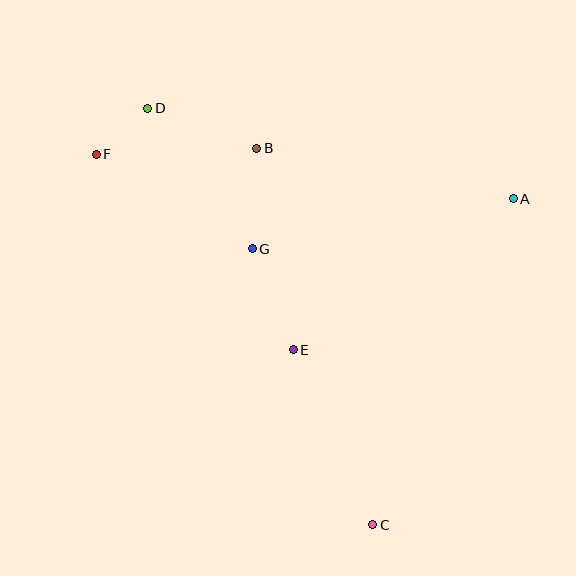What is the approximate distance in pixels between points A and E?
The distance between A and E is approximately 267 pixels.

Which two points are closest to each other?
Points D and F are closest to each other.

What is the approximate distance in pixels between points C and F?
The distance between C and F is approximately 462 pixels.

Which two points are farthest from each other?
Points C and D are farthest from each other.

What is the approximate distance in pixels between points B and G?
The distance between B and G is approximately 100 pixels.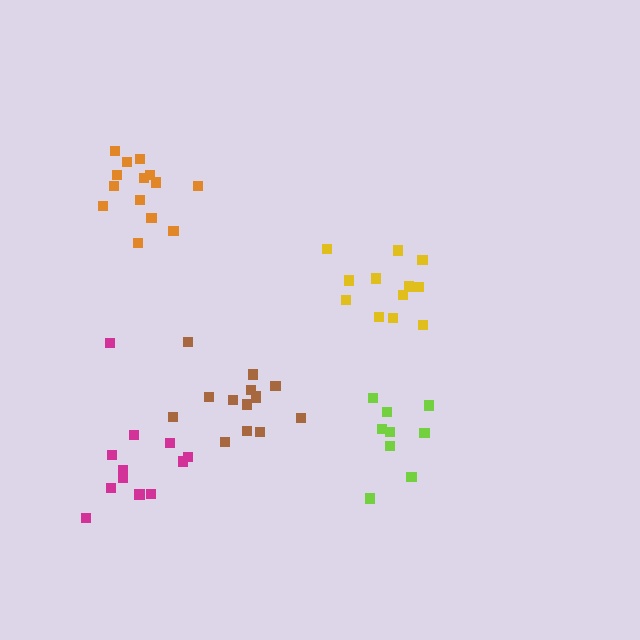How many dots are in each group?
Group 1: 14 dots, Group 2: 12 dots, Group 3: 9 dots, Group 4: 12 dots, Group 5: 14 dots (61 total).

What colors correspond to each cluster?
The clusters are colored: brown, yellow, lime, magenta, orange.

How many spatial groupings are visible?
There are 5 spatial groupings.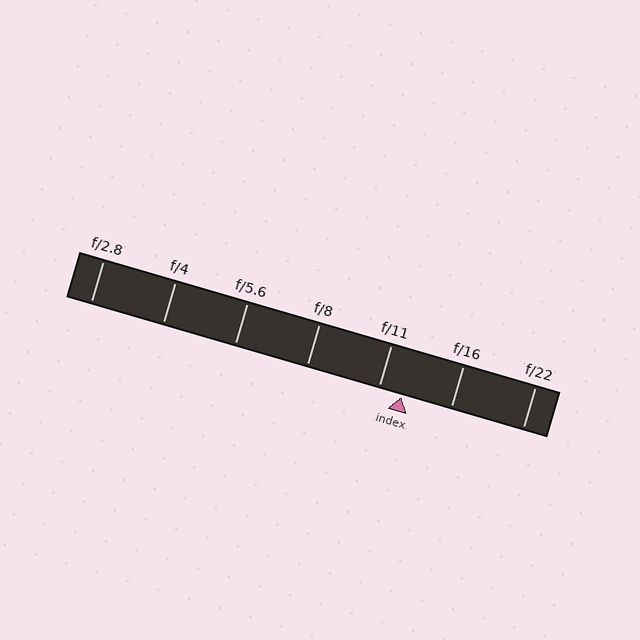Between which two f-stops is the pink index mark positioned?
The index mark is between f/11 and f/16.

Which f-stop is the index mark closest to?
The index mark is closest to f/11.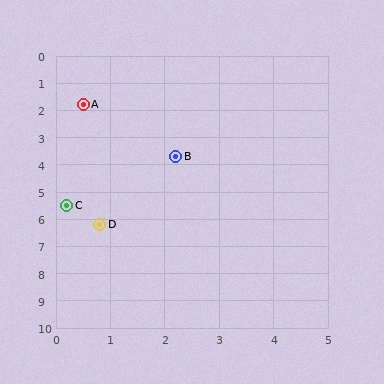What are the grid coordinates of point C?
Point C is at approximately (0.2, 5.5).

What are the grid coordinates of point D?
Point D is at approximately (0.8, 6.2).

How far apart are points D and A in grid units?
Points D and A are about 4.4 grid units apart.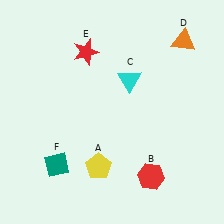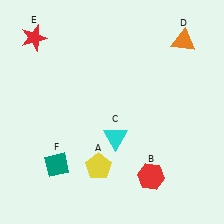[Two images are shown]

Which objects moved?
The objects that moved are: the cyan triangle (C), the red star (E).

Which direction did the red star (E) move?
The red star (E) moved left.